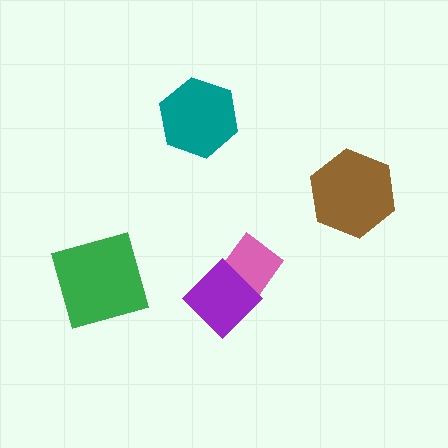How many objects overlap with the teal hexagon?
0 objects overlap with the teal hexagon.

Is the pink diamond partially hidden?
Yes, it is partially covered by another shape.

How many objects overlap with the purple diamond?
1 object overlaps with the purple diamond.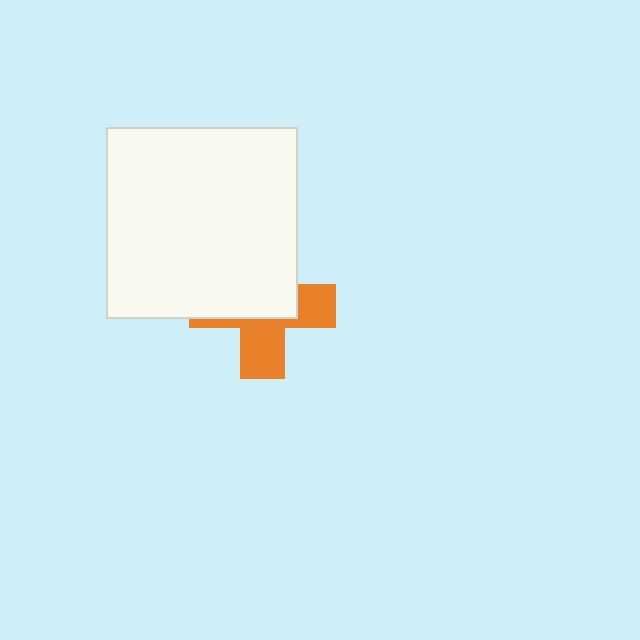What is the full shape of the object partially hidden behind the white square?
The partially hidden object is an orange cross.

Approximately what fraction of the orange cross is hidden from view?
Roughly 56% of the orange cross is hidden behind the white square.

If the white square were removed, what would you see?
You would see the complete orange cross.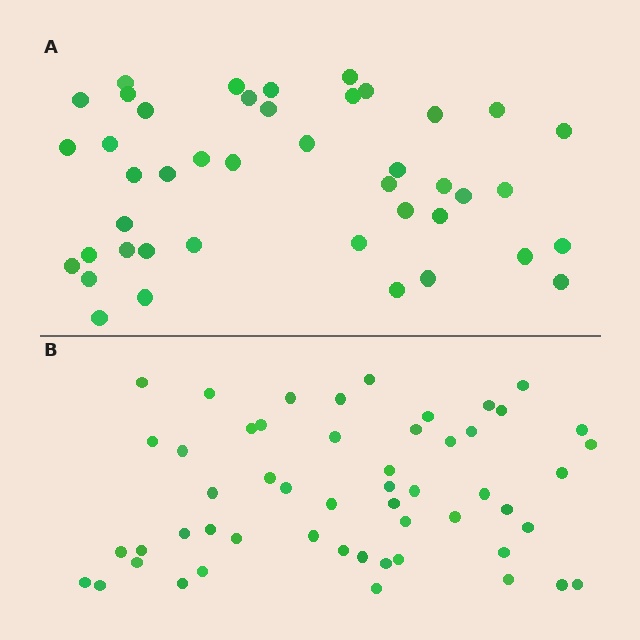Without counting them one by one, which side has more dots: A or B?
Region B (the bottom region) has more dots.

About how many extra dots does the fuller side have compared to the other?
Region B has roughly 10 or so more dots than region A.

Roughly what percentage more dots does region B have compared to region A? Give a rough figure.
About 25% more.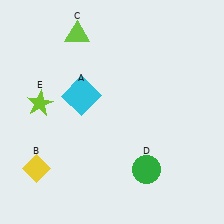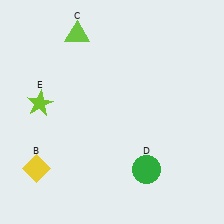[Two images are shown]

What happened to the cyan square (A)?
The cyan square (A) was removed in Image 2. It was in the top-left area of Image 1.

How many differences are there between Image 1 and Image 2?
There is 1 difference between the two images.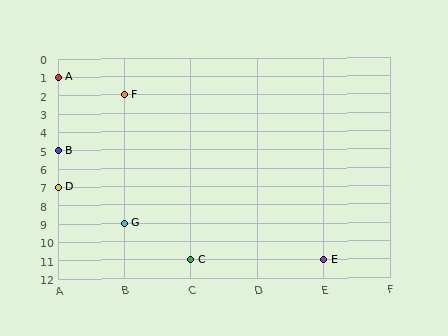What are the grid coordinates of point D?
Point D is at grid coordinates (A, 7).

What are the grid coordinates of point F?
Point F is at grid coordinates (B, 2).